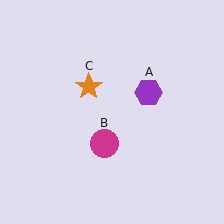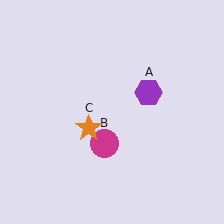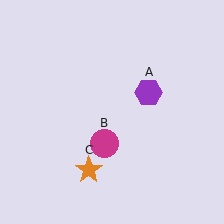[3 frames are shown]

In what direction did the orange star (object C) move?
The orange star (object C) moved down.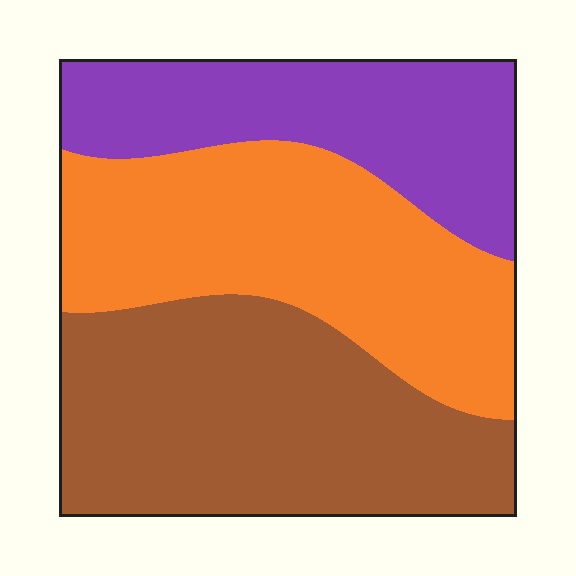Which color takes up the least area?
Purple, at roughly 25%.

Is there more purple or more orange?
Orange.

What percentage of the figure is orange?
Orange takes up about three eighths (3/8) of the figure.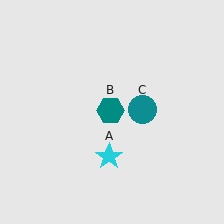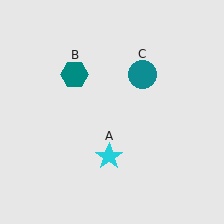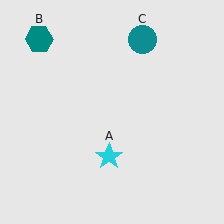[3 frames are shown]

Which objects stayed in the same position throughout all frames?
Cyan star (object A) remained stationary.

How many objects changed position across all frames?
2 objects changed position: teal hexagon (object B), teal circle (object C).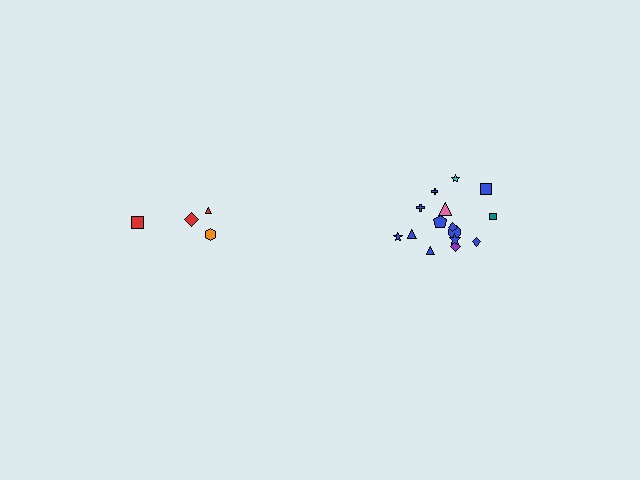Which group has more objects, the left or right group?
The right group.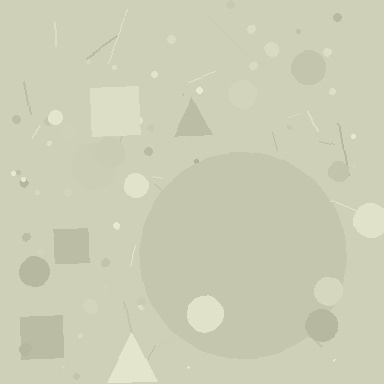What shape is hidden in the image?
A circle is hidden in the image.